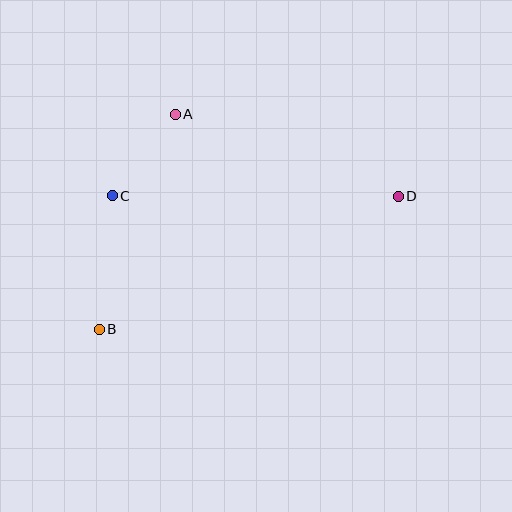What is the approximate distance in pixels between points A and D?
The distance between A and D is approximately 238 pixels.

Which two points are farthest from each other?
Points B and D are farthest from each other.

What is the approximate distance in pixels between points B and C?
The distance between B and C is approximately 134 pixels.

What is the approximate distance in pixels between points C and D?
The distance between C and D is approximately 286 pixels.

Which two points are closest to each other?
Points A and C are closest to each other.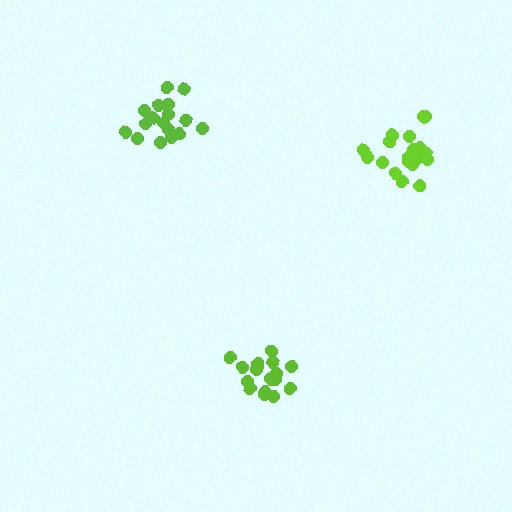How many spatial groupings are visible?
There are 3 spatial groupings.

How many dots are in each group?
Group 1: 17 dots, Group 2: 20 dots, Group 3: 18 dots (55 total).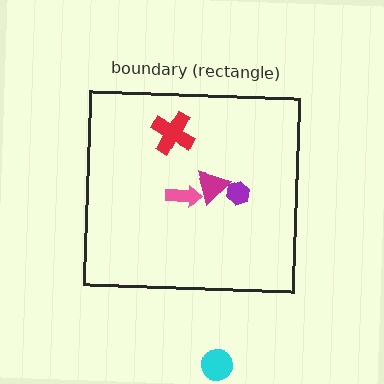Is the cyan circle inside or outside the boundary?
Outside.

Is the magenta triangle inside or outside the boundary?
Inside.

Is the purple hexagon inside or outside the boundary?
Inside.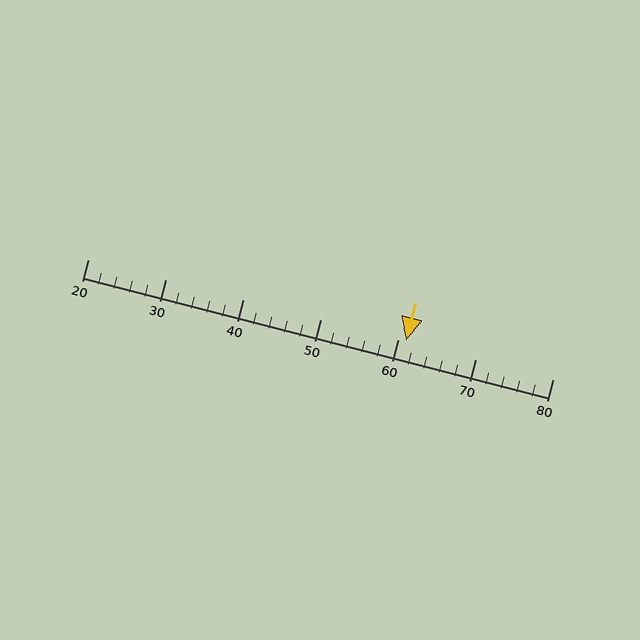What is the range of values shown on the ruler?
The ruler shows values from 20 to 80.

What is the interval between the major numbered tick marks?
The major tick marks are spaced 10 units apart.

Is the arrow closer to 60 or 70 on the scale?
The arrow is closer to 60.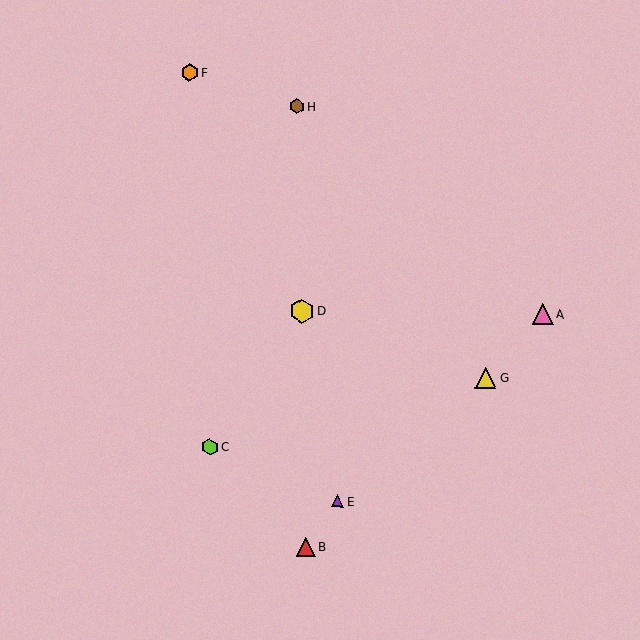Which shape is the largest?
The yellow hexagon (labeled D) is the largest.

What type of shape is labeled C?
Shape C is a lime hexagon.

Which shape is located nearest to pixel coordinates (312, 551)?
The red triangle (labeled B) at (306, 547) is nearest to that location.